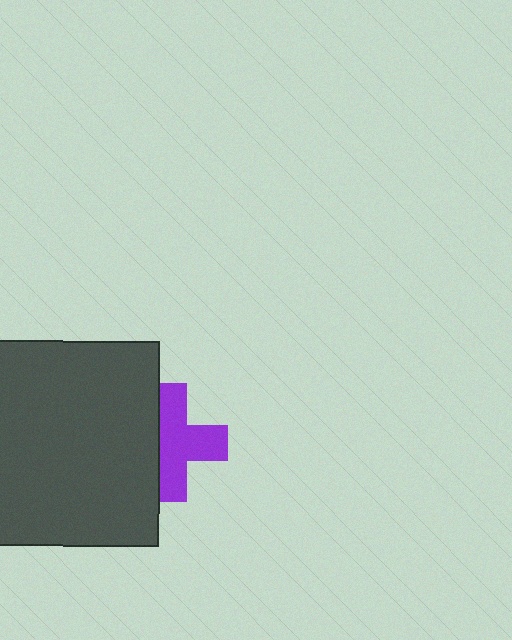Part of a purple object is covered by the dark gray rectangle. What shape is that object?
It is a cross.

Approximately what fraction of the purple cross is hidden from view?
Roughly 36% of the purple cross is hidden behind the dark gray rectangle.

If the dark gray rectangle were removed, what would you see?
You would see the complete purple cross.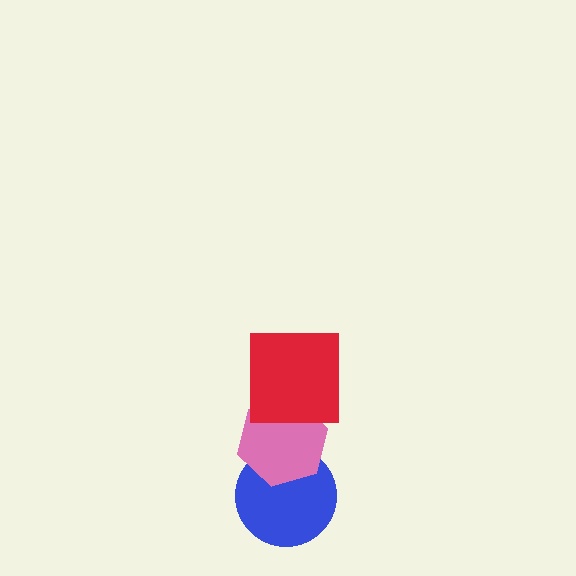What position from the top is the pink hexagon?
The pink hexagon is 2nd from the top.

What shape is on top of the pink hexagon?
The red square is on top of the pink hexagon.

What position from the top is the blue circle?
The blue circle is 3rd from the top.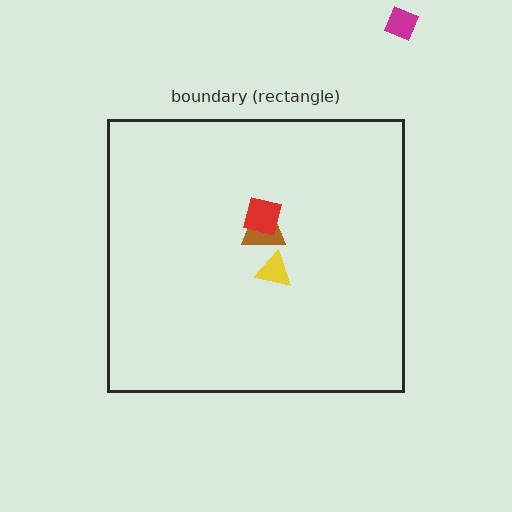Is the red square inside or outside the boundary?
Inside.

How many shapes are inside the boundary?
3 inside, 1 outside.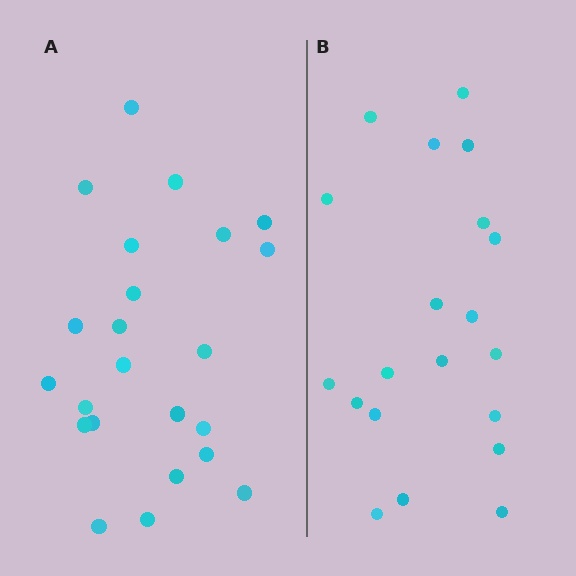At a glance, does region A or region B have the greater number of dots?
Region A (the left region) has more dots.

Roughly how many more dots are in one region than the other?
Region A has just a few more — roughly 2 or 3 more dots than region B.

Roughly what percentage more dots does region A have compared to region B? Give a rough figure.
About 15% more.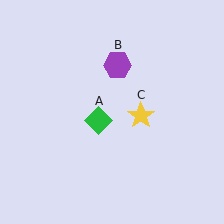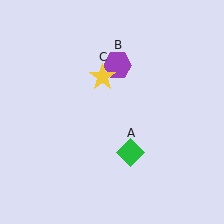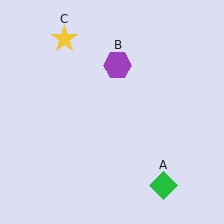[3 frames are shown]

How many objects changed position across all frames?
2 objects changed position: green diamond (object A), yellow star (object C).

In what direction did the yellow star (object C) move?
The yellow star (object C) moved up and to the left.